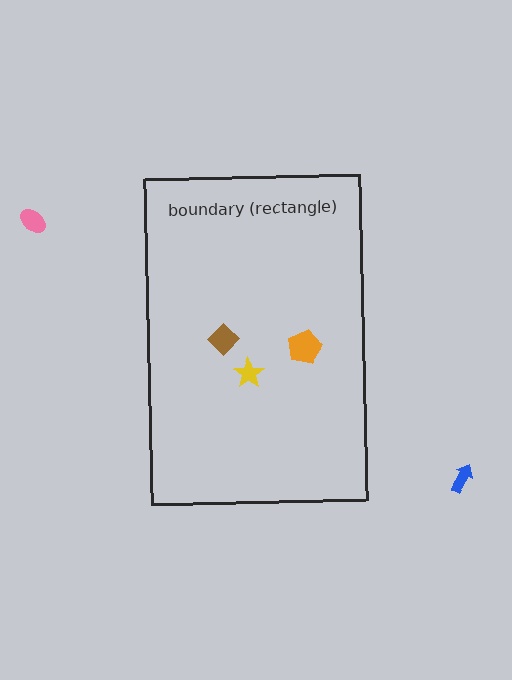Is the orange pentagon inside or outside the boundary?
Inside.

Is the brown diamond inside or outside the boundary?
Inside.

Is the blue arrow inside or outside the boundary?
Outside.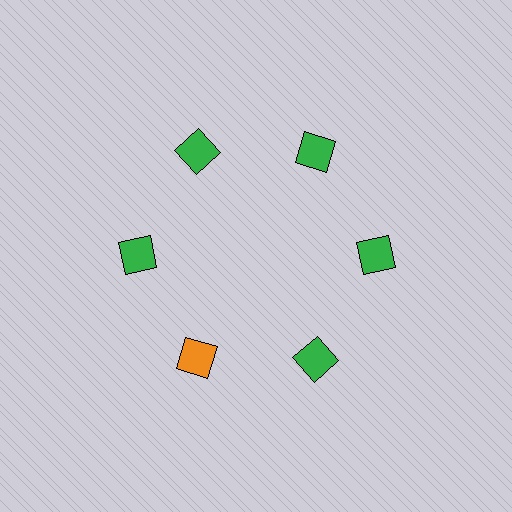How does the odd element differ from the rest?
It has a different color: orange instead of green.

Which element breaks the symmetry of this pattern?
The orange diamond at roughly the 7 o'clock position breaks the symmetry. All other shapes are green diamonds.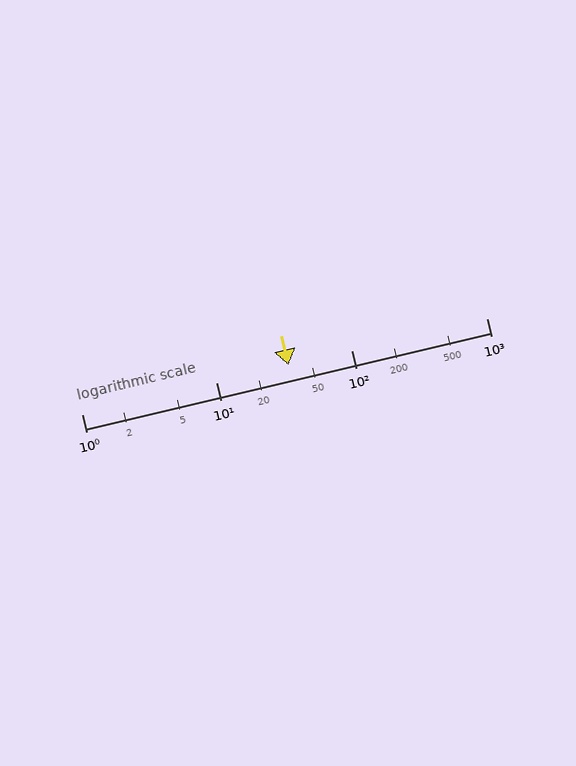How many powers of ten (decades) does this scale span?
The scale spans 3 decades, from 1 to 1000.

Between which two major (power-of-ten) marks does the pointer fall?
The pointer is between 10 and 100.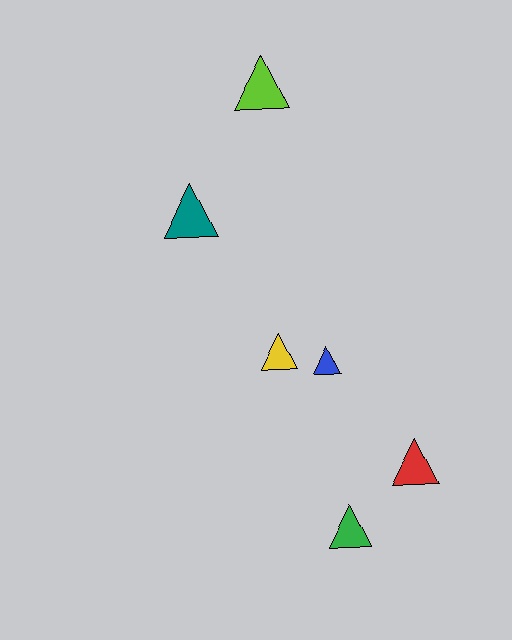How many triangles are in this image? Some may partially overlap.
There are 6 triangles.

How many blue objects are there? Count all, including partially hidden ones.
There is 1 blue object.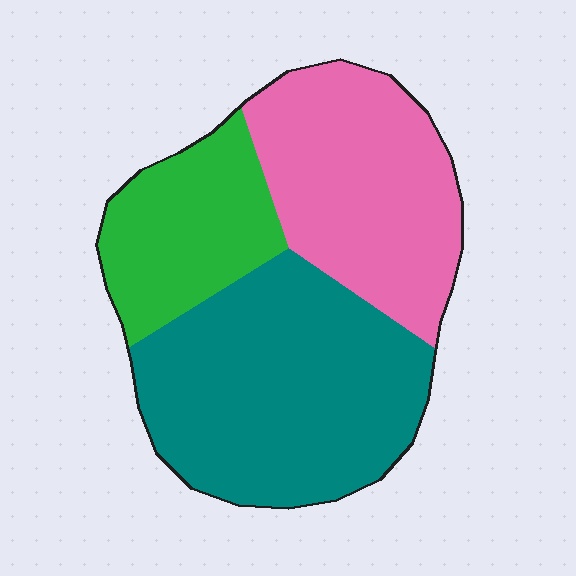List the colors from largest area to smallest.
From largest to smallest: teal, pink, green.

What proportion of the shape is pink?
Pink covers 33% of the shape.